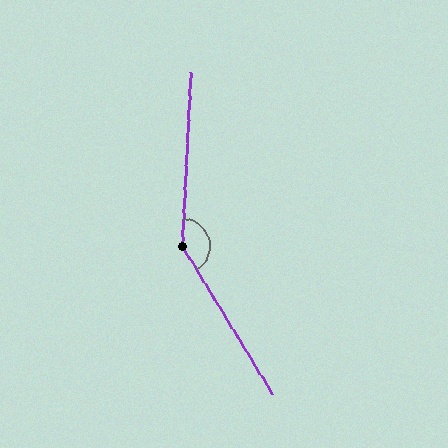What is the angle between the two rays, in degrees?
Approximately 146 degrees.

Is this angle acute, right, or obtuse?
It is obtuse.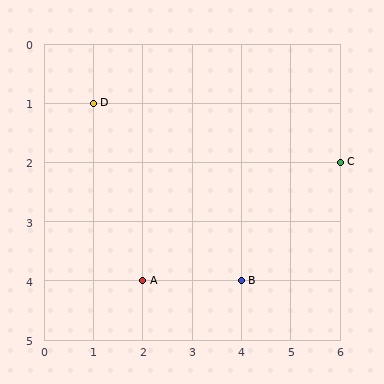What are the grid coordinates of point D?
Point D is at grid coordinates (1, 1).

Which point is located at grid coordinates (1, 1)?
Point D is at (1, 1).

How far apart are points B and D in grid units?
Points B and D are 3 columns and 3 rows apart (about 4.2 grid units diagonally).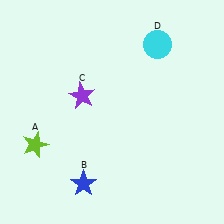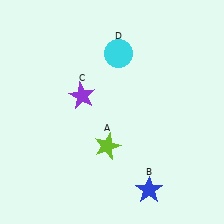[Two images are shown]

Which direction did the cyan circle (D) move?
The cyan circle (D) moved left.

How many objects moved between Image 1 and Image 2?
3 objects moved between the two images.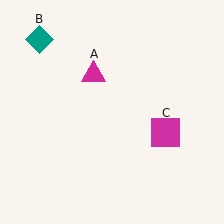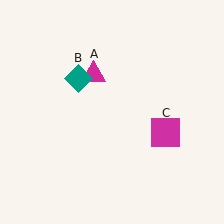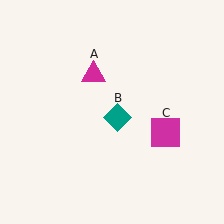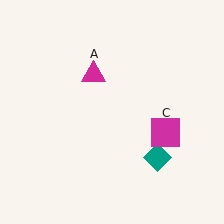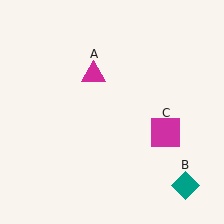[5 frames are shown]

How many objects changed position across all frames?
1 object changed position: teal diamond (object B).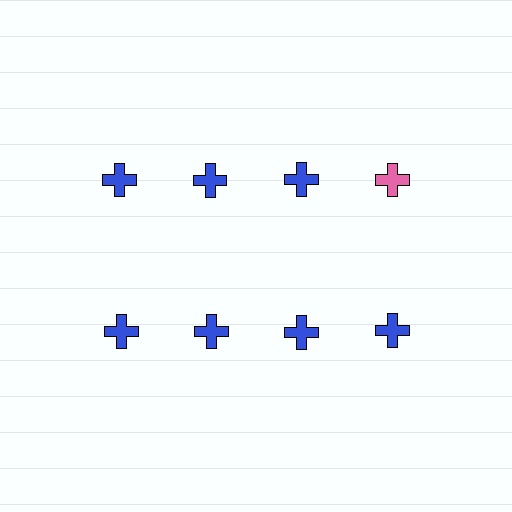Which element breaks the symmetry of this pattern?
The pink cross in the top row, second from right column breaks the symmetry. All other shapes are blue crosses.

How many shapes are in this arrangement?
There are 8 shapes arranged in a grid pattern.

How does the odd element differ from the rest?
It has a different color: pink instead of blue.